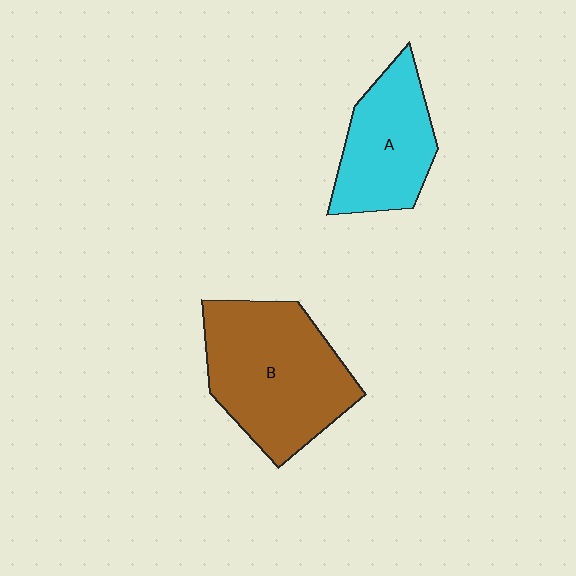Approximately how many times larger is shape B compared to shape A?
Approximately 1.5 times.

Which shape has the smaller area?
Shape A (cyan).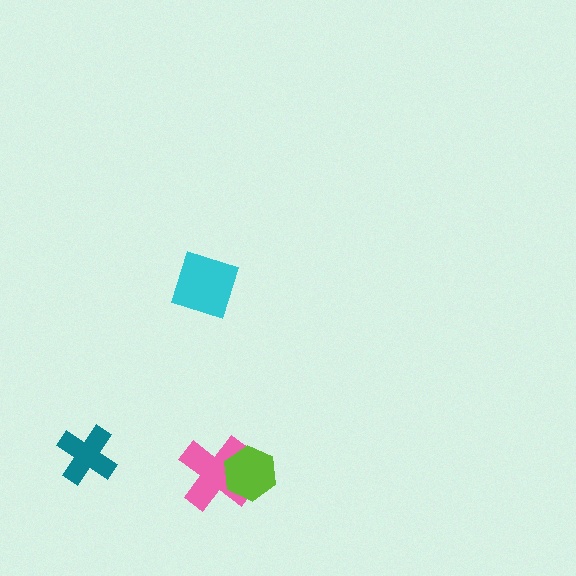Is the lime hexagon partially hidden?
No, no other shape covers it.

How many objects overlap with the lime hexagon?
1 object overlaps with the lime hexagon.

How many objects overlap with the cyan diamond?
0 objects overlap with the cyan diamond.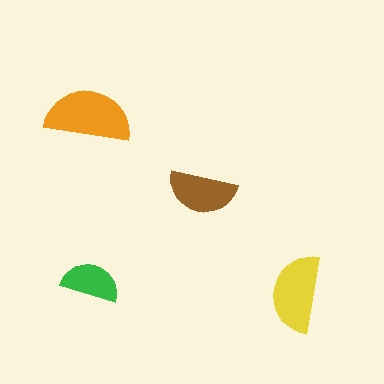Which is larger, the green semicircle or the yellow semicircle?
The yellow one.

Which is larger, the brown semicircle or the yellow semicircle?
The yellow one.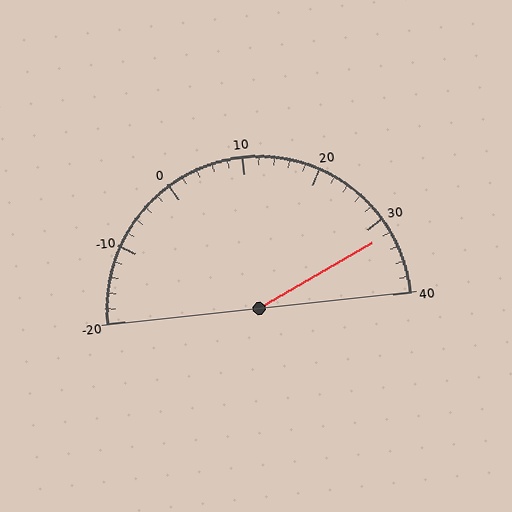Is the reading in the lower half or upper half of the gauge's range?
The reading is in the upper half of the range (-20 to 40).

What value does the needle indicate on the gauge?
The needle indicates approximately 32.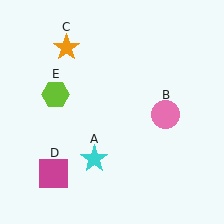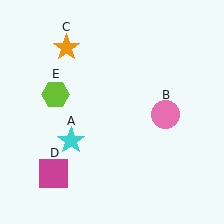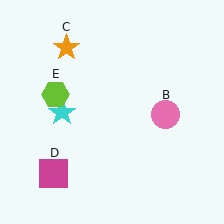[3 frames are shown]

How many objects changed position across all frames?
1 object changed position: cyan star (object A).